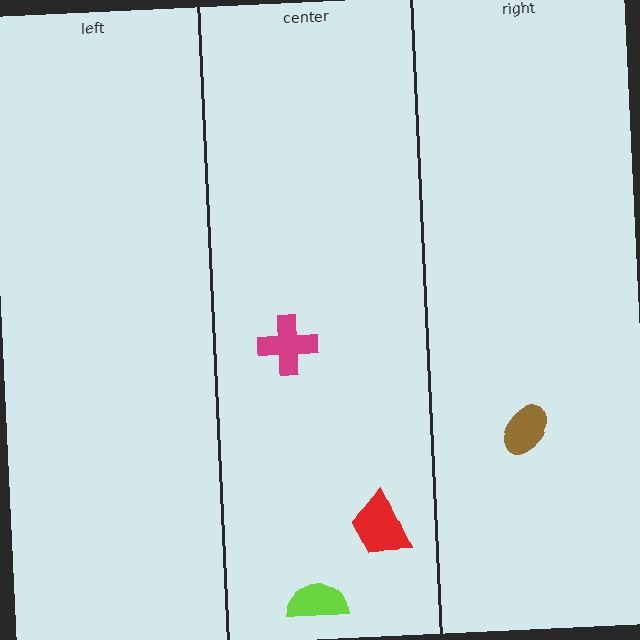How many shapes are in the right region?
1.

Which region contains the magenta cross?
The center region.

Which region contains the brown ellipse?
The right region.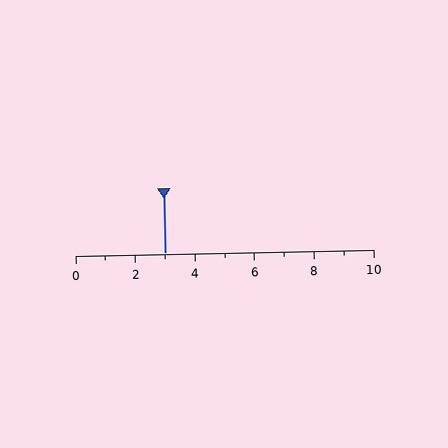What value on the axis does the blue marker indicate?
The marker indicates approximately 3.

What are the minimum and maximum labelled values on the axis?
The axis runs from 0 to 10.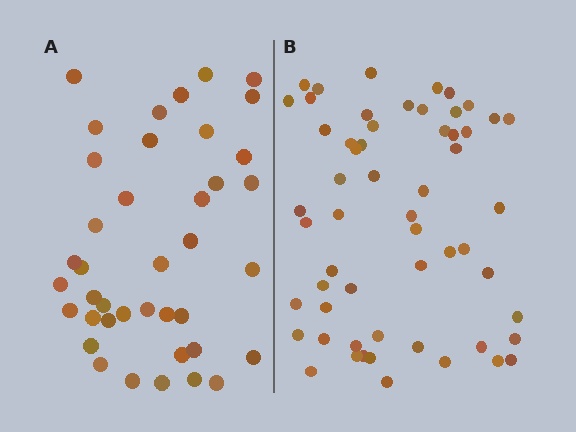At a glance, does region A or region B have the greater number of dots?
Region B (the right region) has more dots.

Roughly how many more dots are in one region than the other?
Region B has approximately 15 more dots than region A.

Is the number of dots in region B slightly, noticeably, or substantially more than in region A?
Region B has noticeably more, but not dramatically so. The ratio is roughly 1.4 to 1.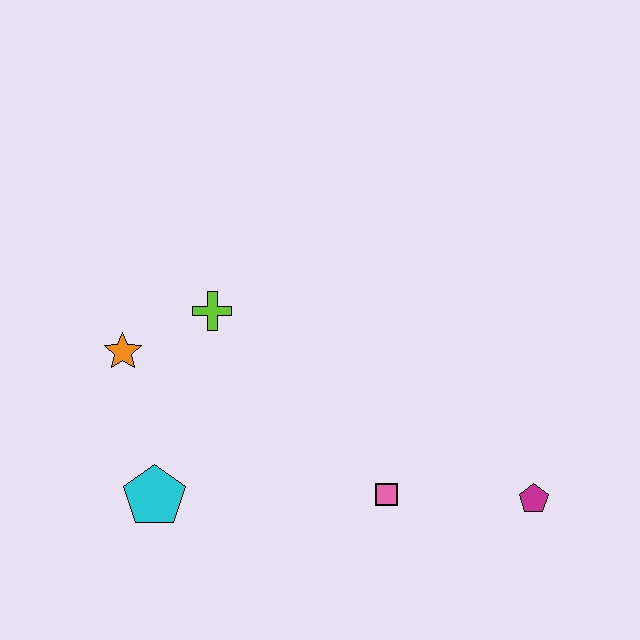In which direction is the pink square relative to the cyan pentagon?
The pink square is to the right of the cyan pentagon.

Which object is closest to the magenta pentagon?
The pink square is closest to the magenta pentagon.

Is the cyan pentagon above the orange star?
No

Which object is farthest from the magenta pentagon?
The orange star is farthest from the magenta pentagon.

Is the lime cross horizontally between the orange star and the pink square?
Yes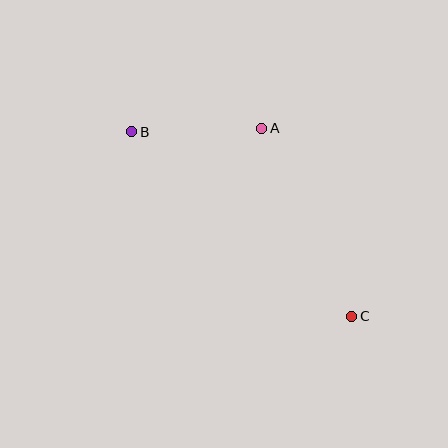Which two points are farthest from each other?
Points B and C are farthest from each other.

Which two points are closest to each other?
Points A and B are closest to each other.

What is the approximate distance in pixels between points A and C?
The distance between A and C is approximately 208 pixels.